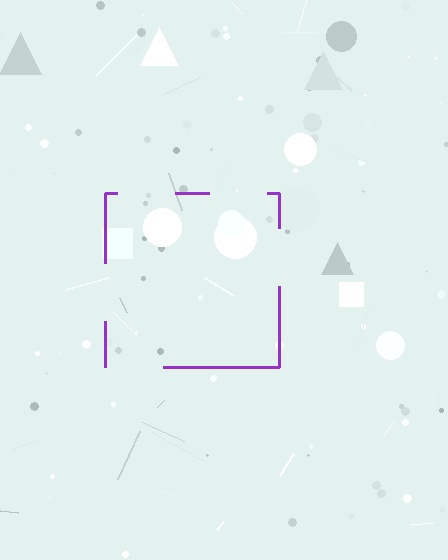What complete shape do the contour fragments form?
The contour fragments form a square.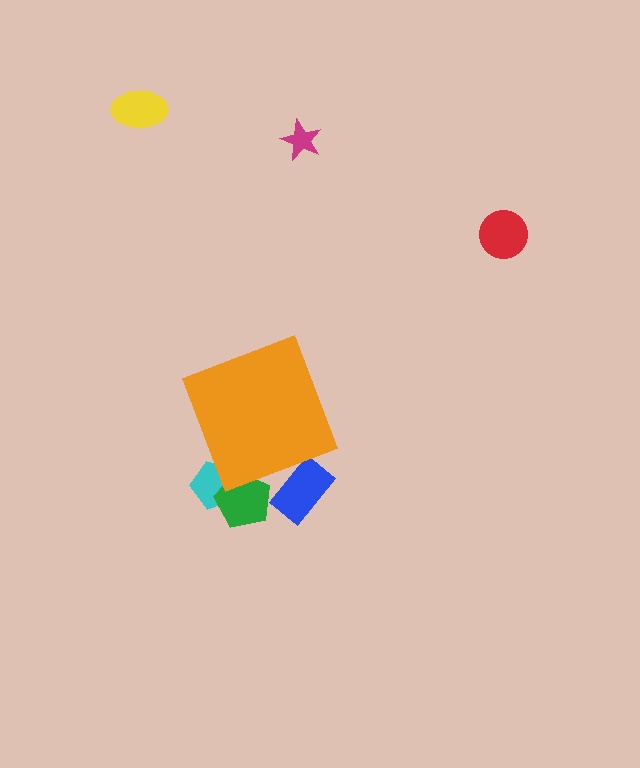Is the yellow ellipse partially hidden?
No, the yellow ellipse is fully visible.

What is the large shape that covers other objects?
An orange diamond.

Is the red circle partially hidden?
No, the red circle is fully visible.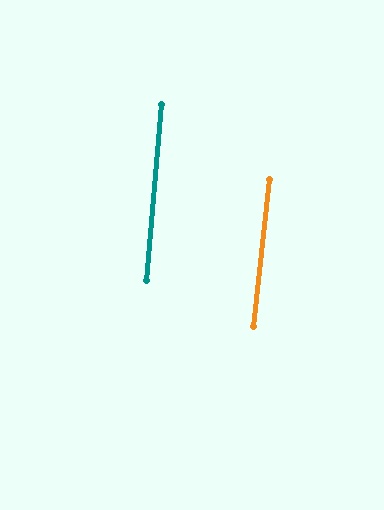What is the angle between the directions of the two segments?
Approximately 1 degree.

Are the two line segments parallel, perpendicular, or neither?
Parallel — their directions differ by only 1.5°.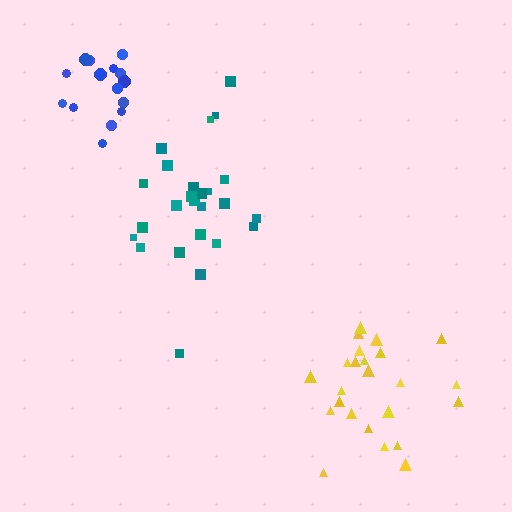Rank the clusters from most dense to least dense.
blue, teal, yellow.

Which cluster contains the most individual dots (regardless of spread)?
Teal (25).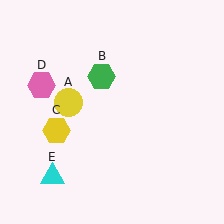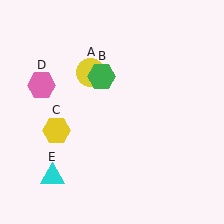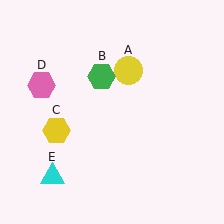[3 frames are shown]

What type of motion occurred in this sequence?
The yellow circle (object A) rotated clockwise around the center of the scene.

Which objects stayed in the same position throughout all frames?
Green hexagon (object B) and yellow hexagon (object C) and pink hexagon (object D) and cyan triangle (object E) remained stationary.